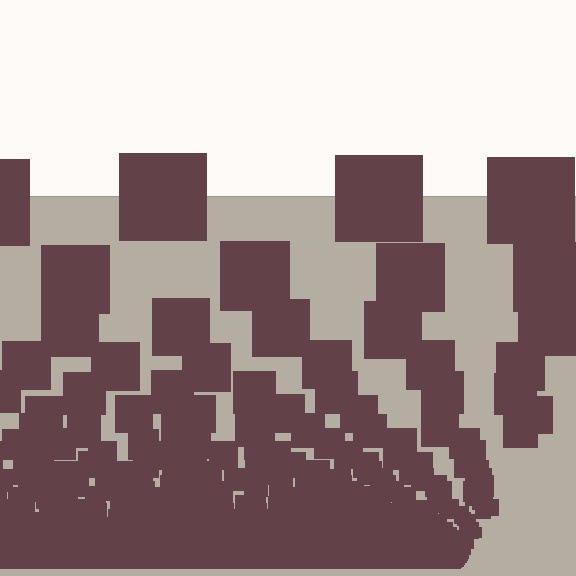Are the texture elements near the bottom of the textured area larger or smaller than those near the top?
Smaller. The gradient is inverted — elements near the bottom are smaller and denser.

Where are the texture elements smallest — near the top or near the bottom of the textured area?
Near the bottom.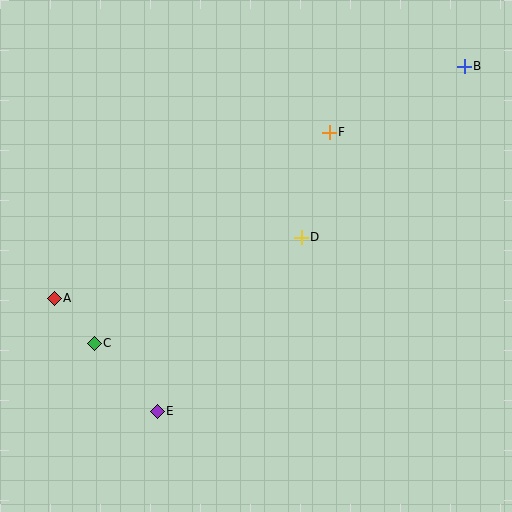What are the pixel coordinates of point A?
Point A is at (54, 298).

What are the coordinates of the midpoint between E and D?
The midpoint between E and D is at (229, 324).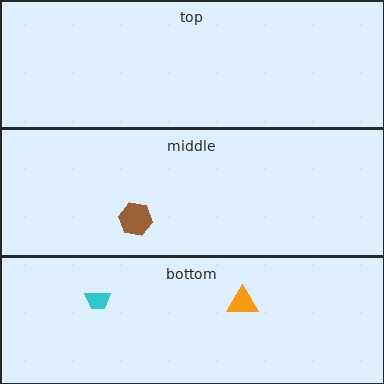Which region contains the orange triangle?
The bottom region.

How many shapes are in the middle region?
1.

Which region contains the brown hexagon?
The middle region.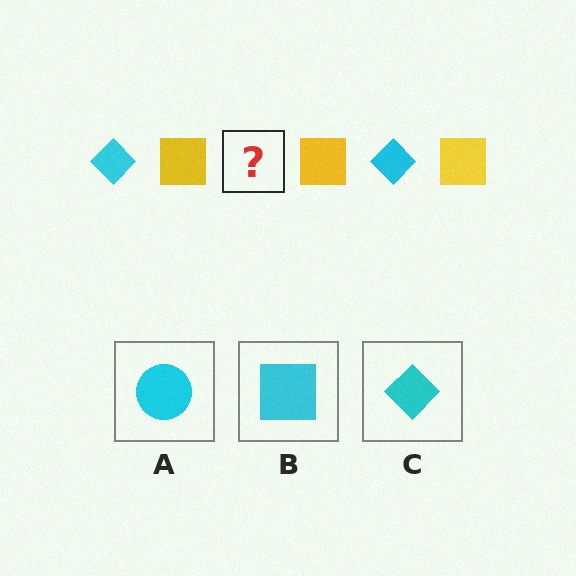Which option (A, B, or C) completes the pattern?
C.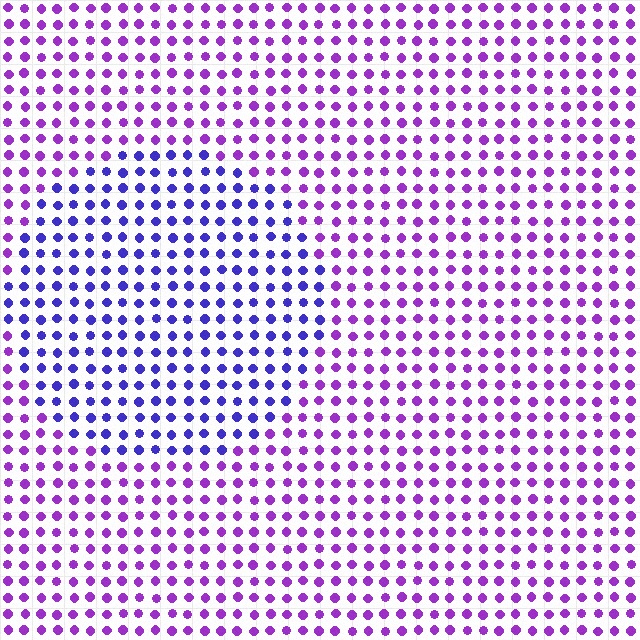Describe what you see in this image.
The image is filled with small purple elements in a uniform arrangement. A circle-shaped region is visible where the elements are tinted to a slightly different hue, forming a subtle color boundary.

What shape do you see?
I see a circle.